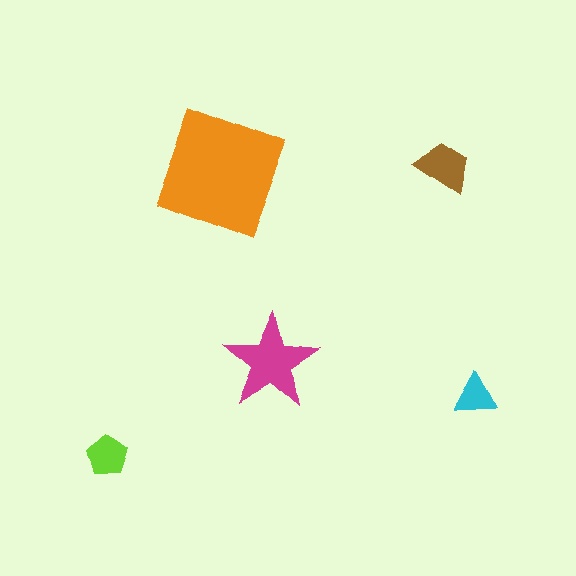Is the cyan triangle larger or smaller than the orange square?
Smaller.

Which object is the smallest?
The cyan triangle.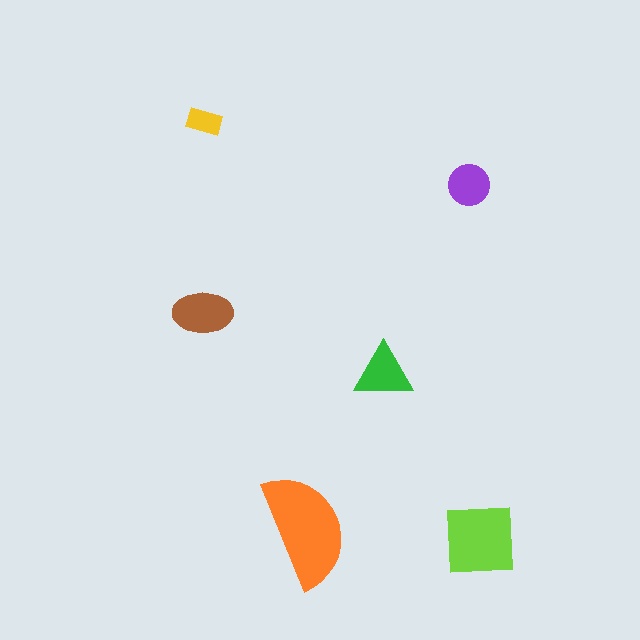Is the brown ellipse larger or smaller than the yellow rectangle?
Larger.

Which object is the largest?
The orange semicircle.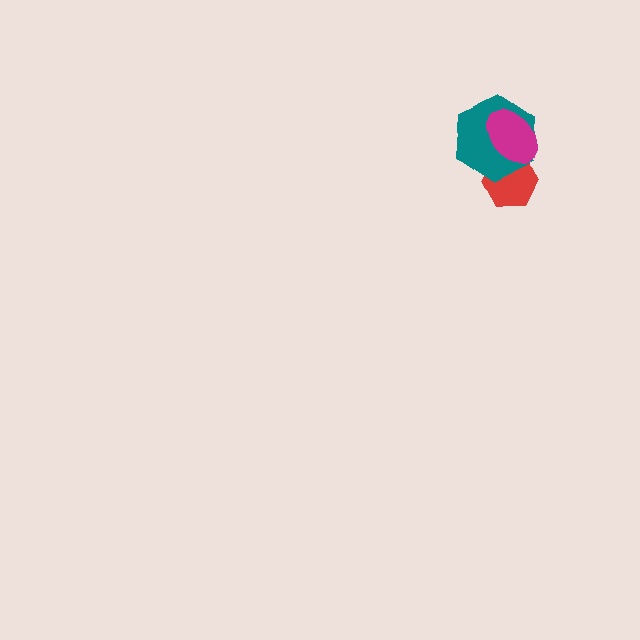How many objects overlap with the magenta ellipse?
2 objects overlap with the magenta ellipse.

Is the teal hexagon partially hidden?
Yes, it is partially covered by another shape.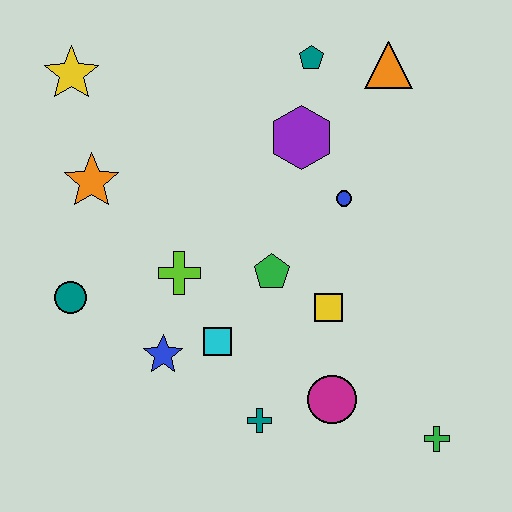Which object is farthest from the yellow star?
The green cross is farthest from the yellow star.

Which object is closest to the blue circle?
The purple hexagon is closest to the blue circle.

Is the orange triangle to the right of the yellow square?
Yes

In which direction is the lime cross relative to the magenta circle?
The lime cross is to the left of the magenta circle.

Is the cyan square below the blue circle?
Yes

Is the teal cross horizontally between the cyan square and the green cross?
Yes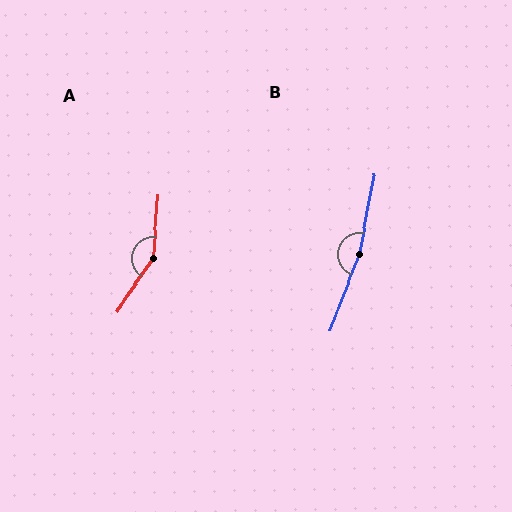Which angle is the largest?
B, at approximately 169 degrees.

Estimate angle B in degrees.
Approximately 169 degrees.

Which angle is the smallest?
A, at approximately 150 degrees.